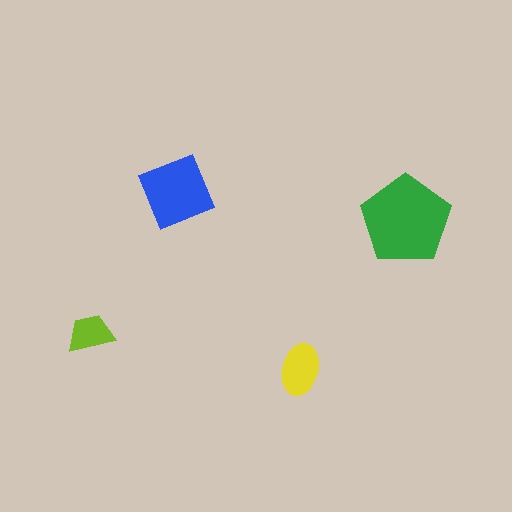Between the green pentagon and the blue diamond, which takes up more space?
The green pentagon.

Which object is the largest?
The green pentagon.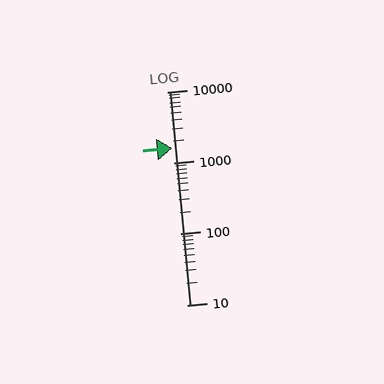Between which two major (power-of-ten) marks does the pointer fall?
The pointer is between 1000 and 10000.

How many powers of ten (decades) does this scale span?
The scale spans 3 decades, from 10 to 10000.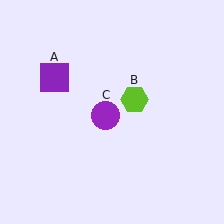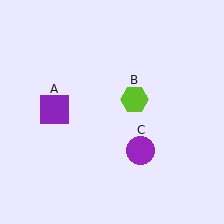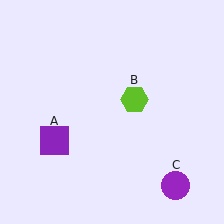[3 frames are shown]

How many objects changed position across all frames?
2 objects changed position: purple square (object A), purple circle (object C).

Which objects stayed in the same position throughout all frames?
Lime hexagon (object B) remained stationary.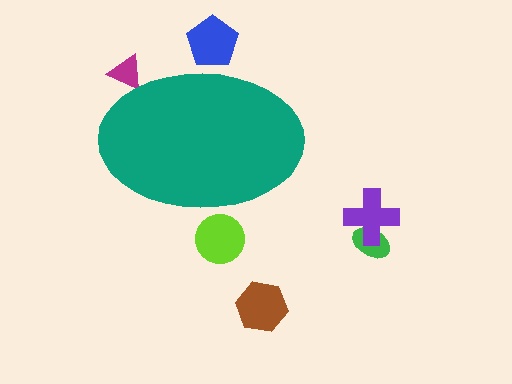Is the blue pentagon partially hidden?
Yes, the blue pentagon is partially hidden behind the teal ellipse.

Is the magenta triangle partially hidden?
Yes, the magenta triangle is partially hidden behind the teal ellipse.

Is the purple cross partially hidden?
No, the purple cross is fully visible.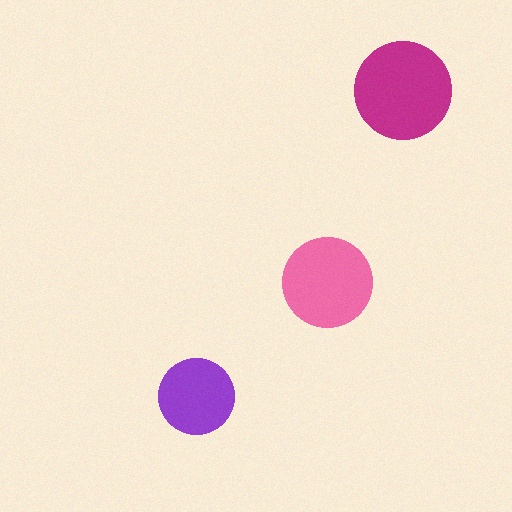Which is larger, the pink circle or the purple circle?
The pink one.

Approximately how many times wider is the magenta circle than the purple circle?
About 1.5 times wider.